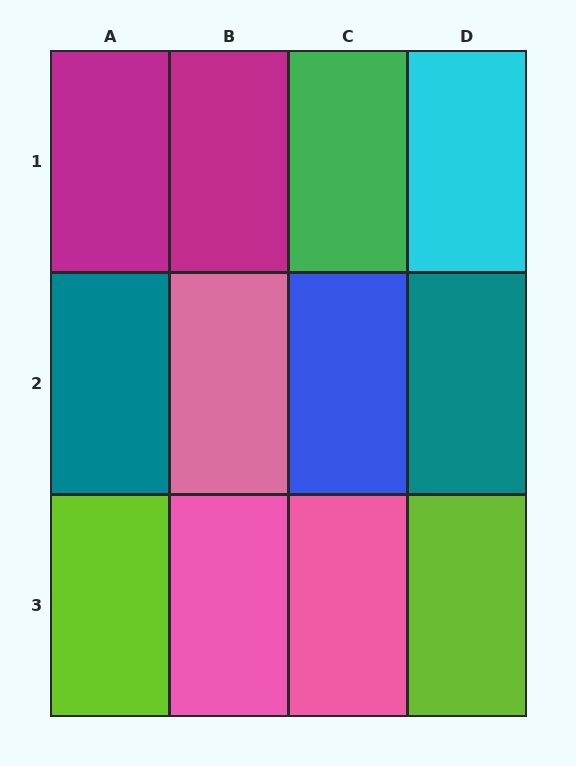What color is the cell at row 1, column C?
Green.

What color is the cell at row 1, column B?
Magenta.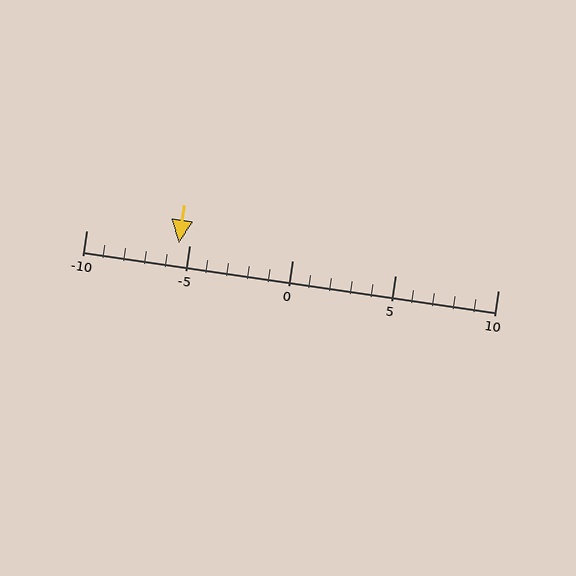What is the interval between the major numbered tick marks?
The major tick marks are spaced 5 units apart.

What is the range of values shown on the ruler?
The ruler shows values from -10 to 10.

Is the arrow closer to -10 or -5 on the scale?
The arrow is closer to -5.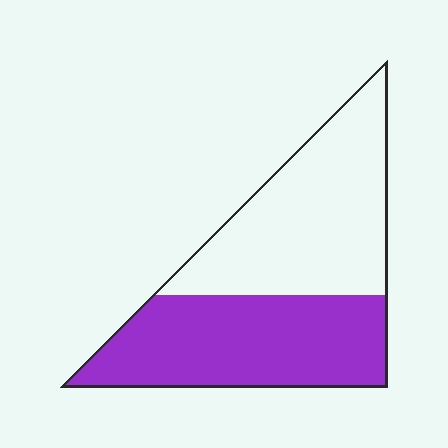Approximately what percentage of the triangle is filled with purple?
Approximately 50%.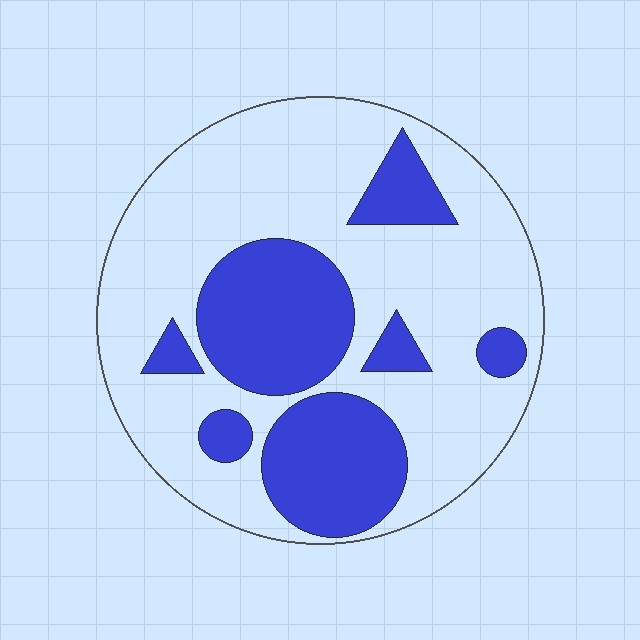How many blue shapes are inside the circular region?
7.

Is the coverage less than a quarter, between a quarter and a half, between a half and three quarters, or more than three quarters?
Between a quarter and a half.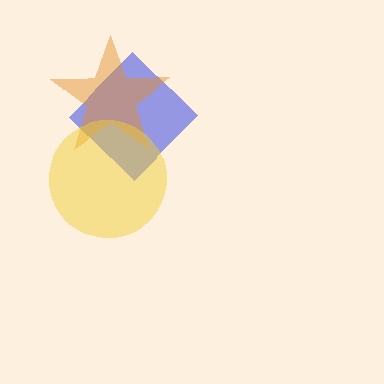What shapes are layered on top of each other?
The layered shapes are: a blue diamond, an orange star, a yellow circle.